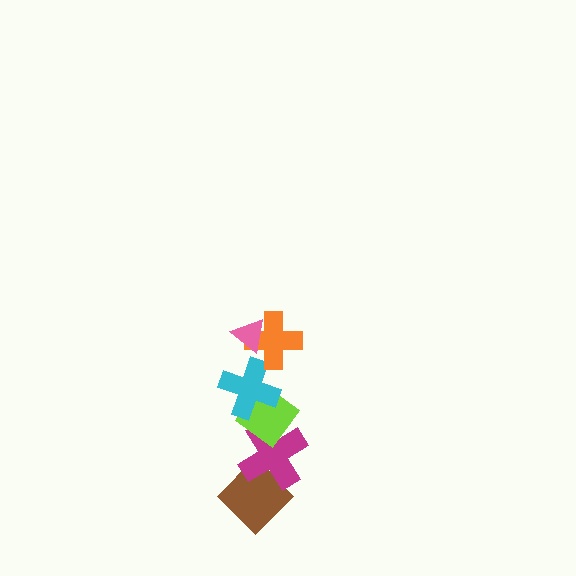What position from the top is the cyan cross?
The cyan cross is 3rd from the top.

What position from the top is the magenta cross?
The magenta cross is 5th from the top.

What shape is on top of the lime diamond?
The cyan cross is on top of the lime diamond.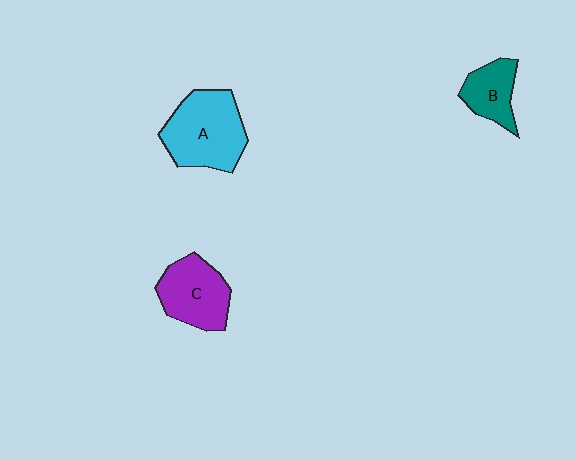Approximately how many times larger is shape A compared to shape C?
Approximately 1.3 times.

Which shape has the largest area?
Shape A (cyan).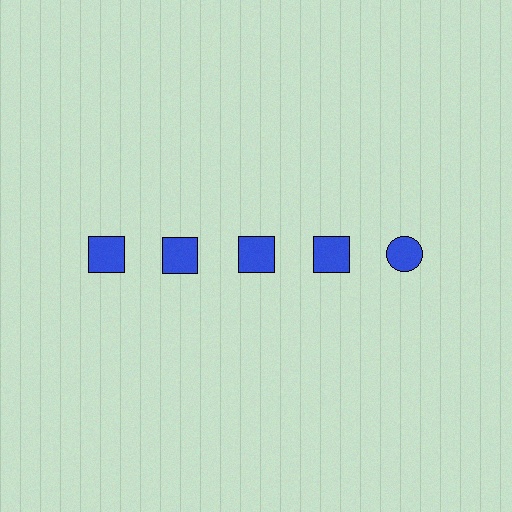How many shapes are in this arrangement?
There are 5 shapes arranged in a grid pattern.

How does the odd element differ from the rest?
It has a different shape: circle instead of square.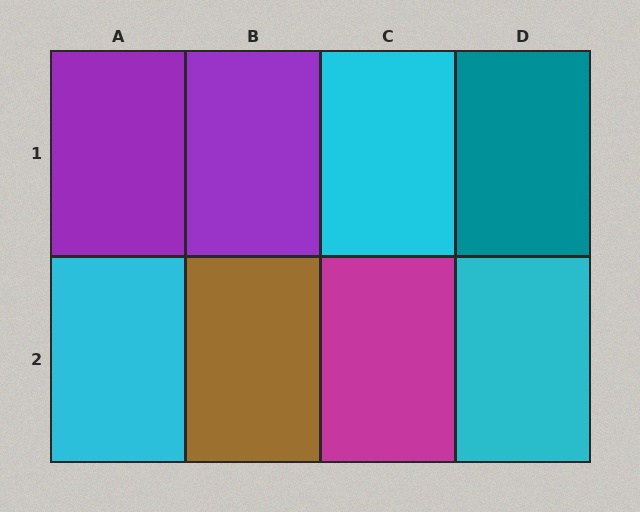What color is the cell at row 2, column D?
Cyan.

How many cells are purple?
2 cells are purple.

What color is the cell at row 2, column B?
Brown.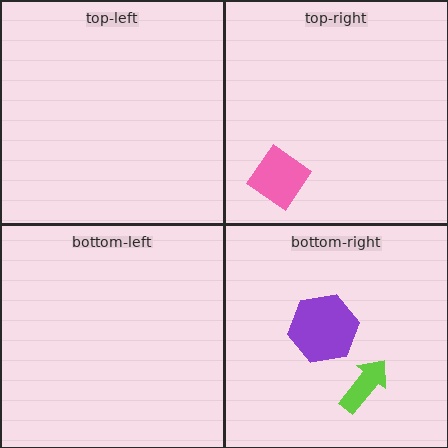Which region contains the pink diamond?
The top-right region.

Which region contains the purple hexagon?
The bottom-right region.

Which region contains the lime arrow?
The bottom-right region.